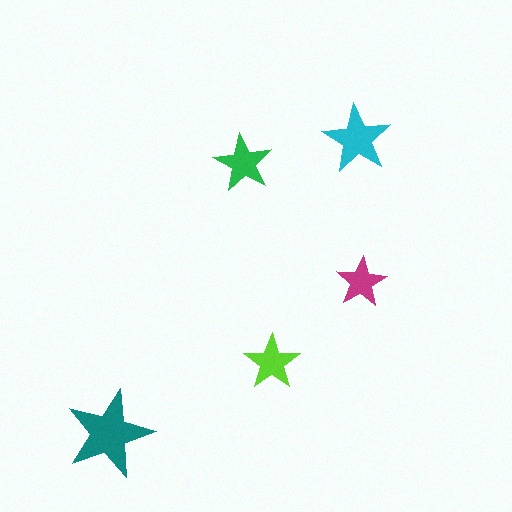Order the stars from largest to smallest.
the teal one, the cyan one, the green one, the lime one, the magenta one.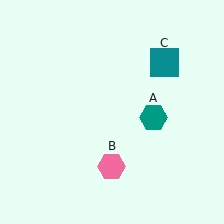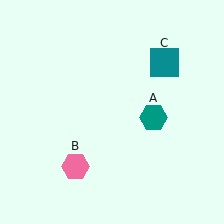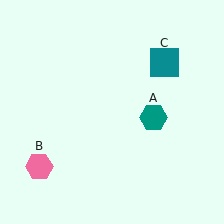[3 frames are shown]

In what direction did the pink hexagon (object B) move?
The pink hexagon (object B) moved left.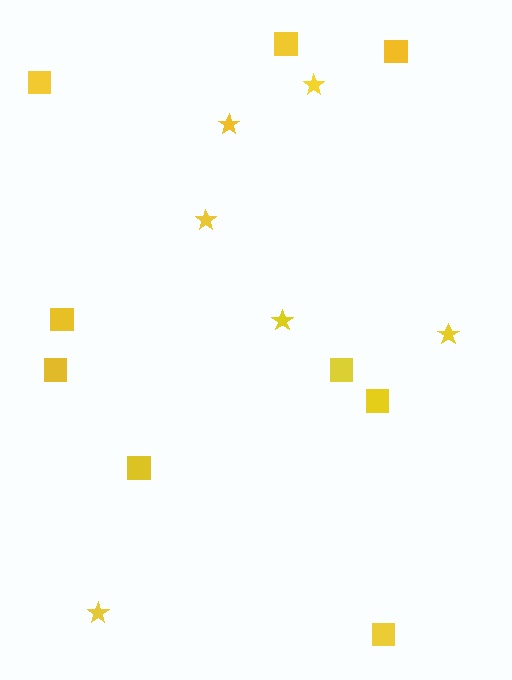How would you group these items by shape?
There are 2 groups: one group of stars (6) and one group of squares (9).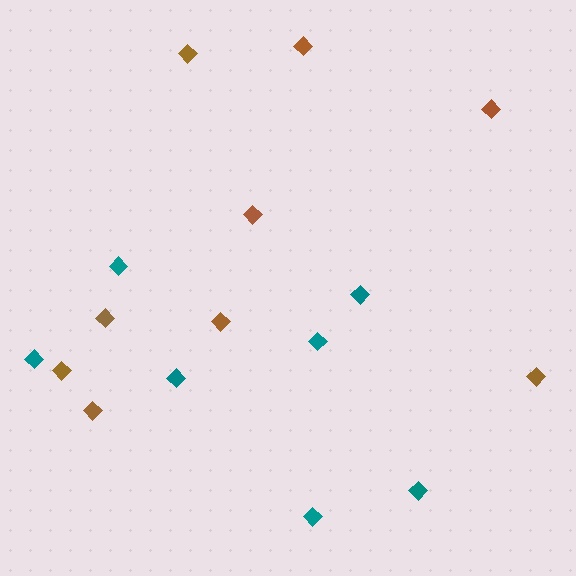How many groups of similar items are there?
There are 2 groups: one group of brown diamonds (9) and one group of teal diamonds (7).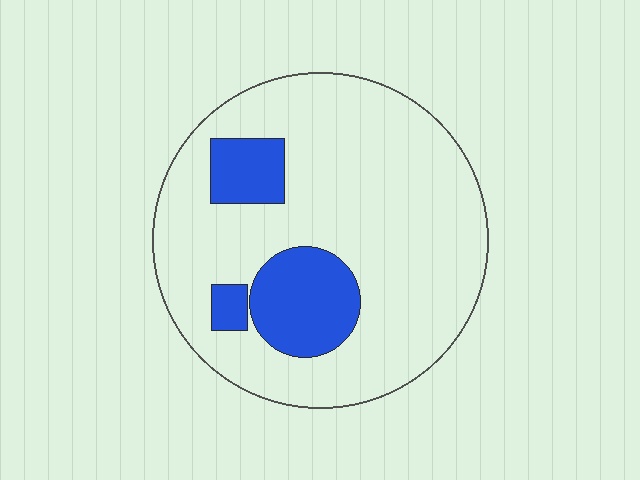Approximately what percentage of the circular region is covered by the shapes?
Approximately 20%.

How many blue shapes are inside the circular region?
3.